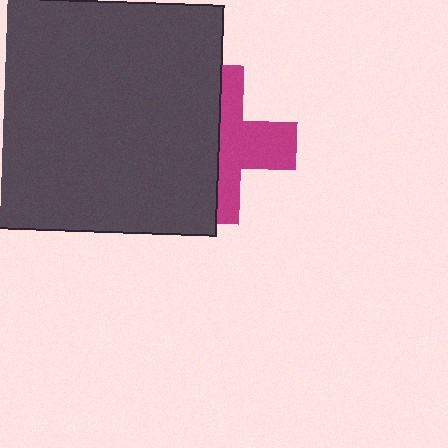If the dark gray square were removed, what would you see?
You would see the complete magenta cross.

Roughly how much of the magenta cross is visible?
About half of it is visible (roughly 47%).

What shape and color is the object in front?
The object in front is a dark gray square.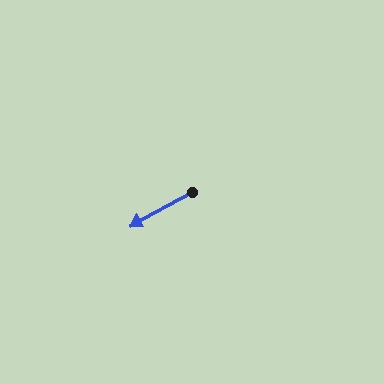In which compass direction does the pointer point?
Southwest.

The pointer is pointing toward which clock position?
Roughly 8 o'clock.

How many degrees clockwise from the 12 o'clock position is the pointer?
Approximately 241 degrees.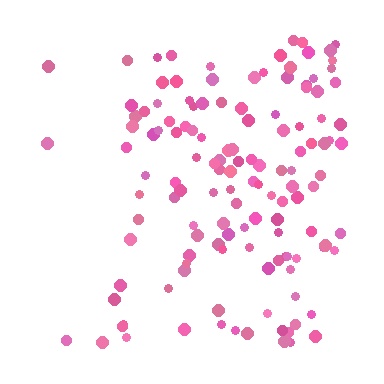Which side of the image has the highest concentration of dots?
The right.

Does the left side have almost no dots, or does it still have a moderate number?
Still a moderate number, just noticeably fewer than the right.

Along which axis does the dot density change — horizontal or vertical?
Horizontal.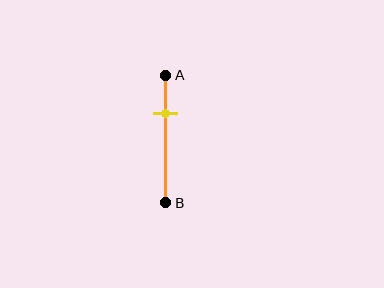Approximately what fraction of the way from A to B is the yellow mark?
The yellow mark is approximately 30% of the way from A to B.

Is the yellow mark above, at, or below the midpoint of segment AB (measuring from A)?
The yellow mark is above the midpoint of segment AB.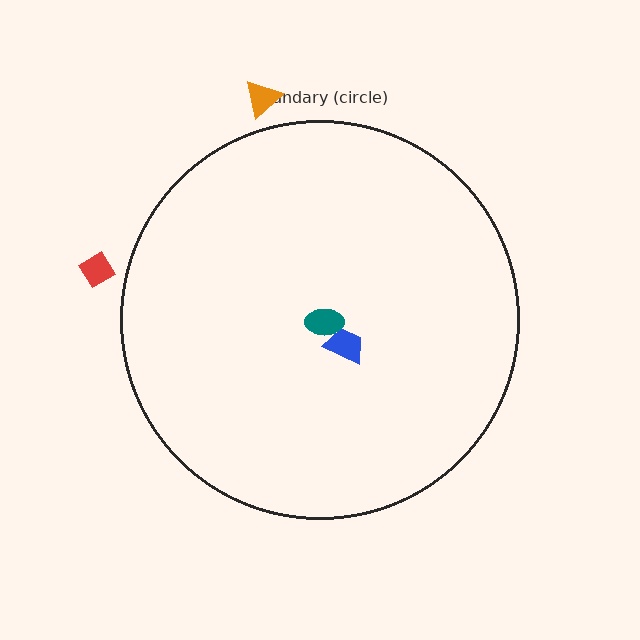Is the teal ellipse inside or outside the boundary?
Inside.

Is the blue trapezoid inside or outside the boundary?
Inside.